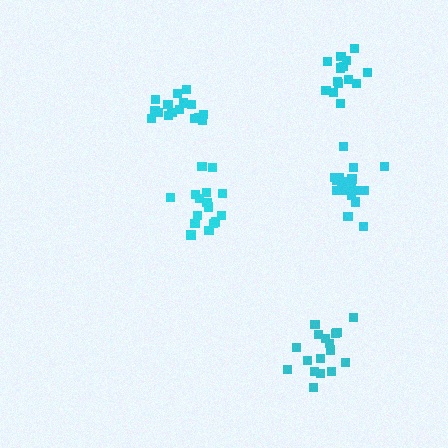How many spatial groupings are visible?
There are 5 spatial groupings.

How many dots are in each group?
Group 1: 14 dots, Group 2: 19 dots, Group 3: 17 dots, Group 4: 17 dots, Group 5: 17 dots (84 total).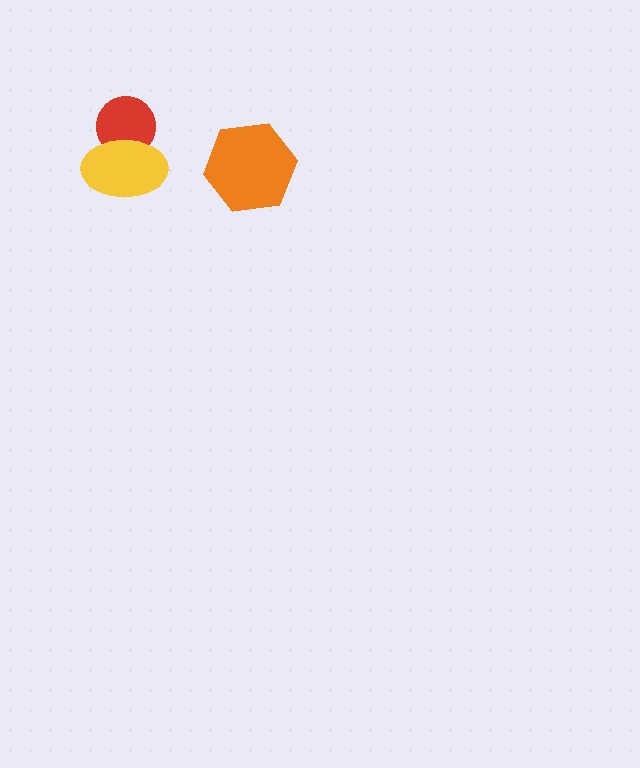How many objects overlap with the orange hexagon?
0 objects overlap with the orange hexagon.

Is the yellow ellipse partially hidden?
No, no other shape covers it.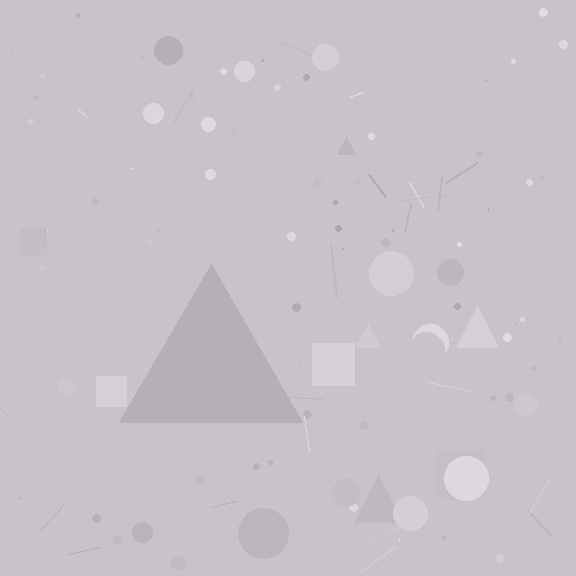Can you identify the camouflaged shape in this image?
The camouflaged shape is a triangle.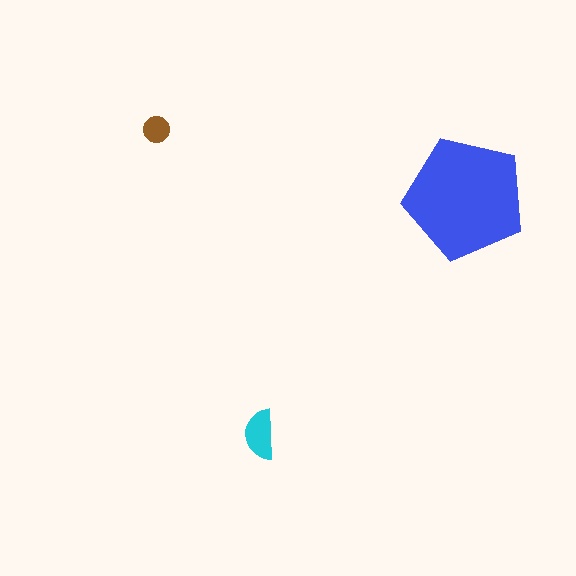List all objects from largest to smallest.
The blue pentagon, the cyan semicircle, the brown circle.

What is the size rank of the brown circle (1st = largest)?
3rd.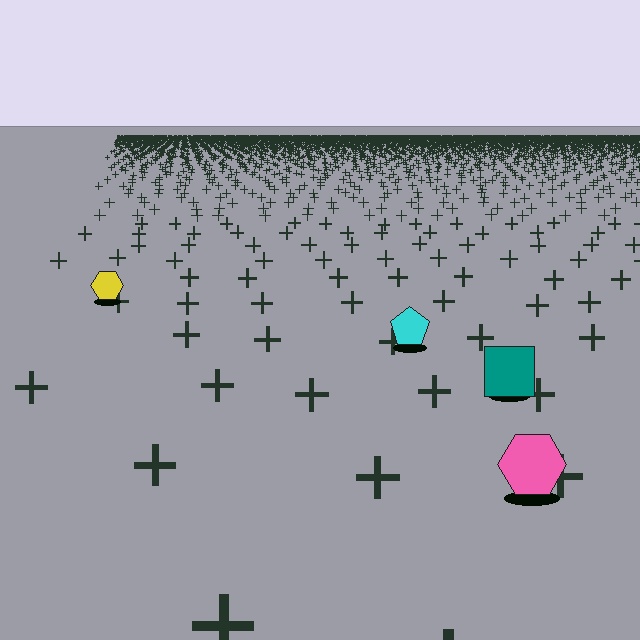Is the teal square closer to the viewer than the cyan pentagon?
Yes. The teal square is closer — you can tell from the texture gradient: the ground texture is coarser near it.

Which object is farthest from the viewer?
The yellow hexagon is farthest from the viewer. It appears smaller and the ground texture around it is denser.